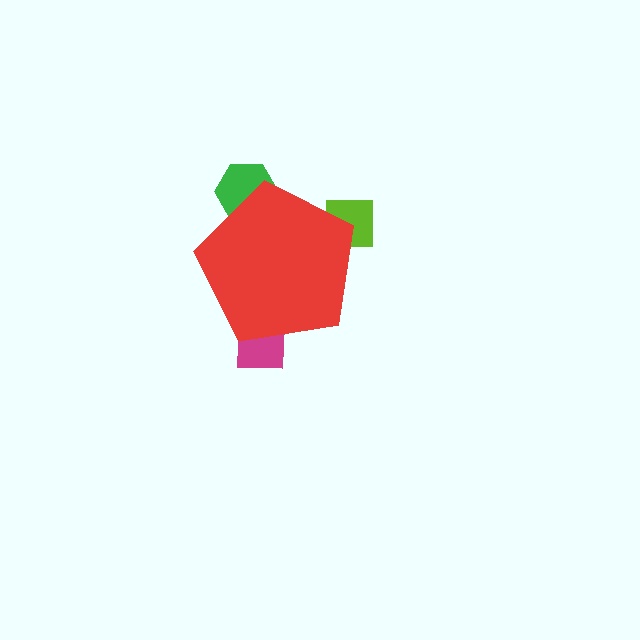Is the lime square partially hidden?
Yes, the lime square is partially hidden behind the red pentagon.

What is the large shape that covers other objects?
A red pentagon.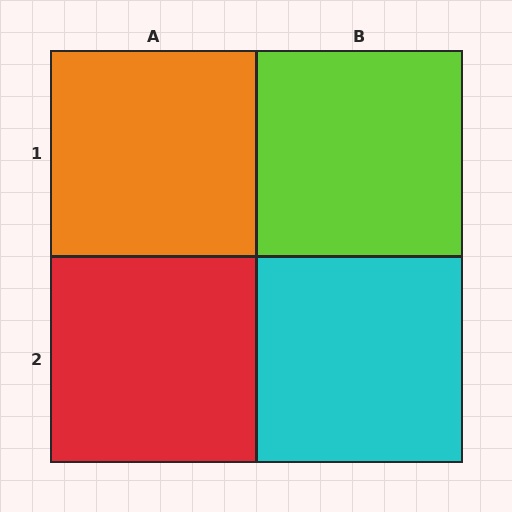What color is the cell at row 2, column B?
Cyan.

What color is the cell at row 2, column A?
Red.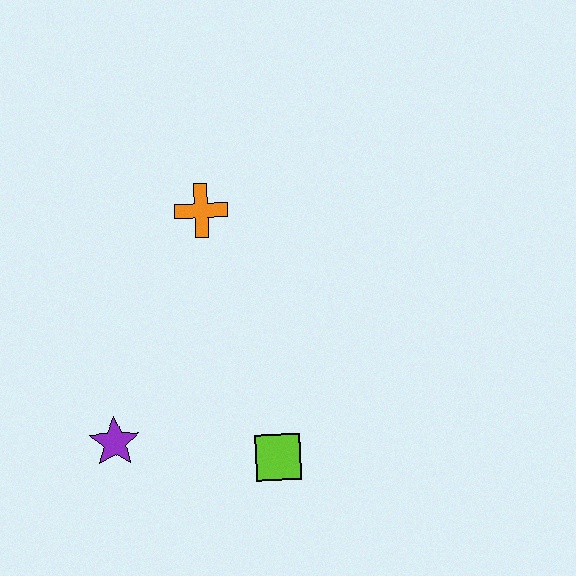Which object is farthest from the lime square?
The orange cross is farthest from the lime square.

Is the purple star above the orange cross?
No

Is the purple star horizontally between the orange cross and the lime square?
No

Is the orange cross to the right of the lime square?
No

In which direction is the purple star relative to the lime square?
The purple star is to the left of the lime square.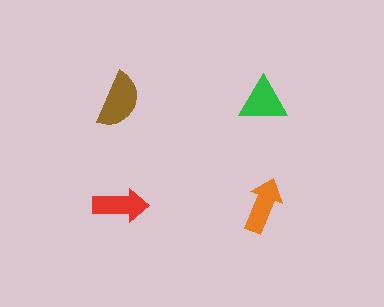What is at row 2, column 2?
An orange arrow.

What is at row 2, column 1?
A red arrow.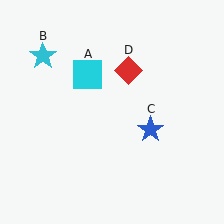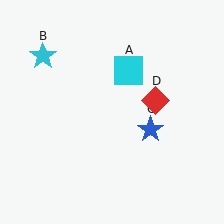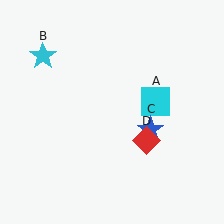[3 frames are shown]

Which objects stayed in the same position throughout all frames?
Cyan star (object B) and blue star (object C) remained stationary.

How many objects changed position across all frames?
2 objects changed position: cyan square (object A), red diamond (object D).